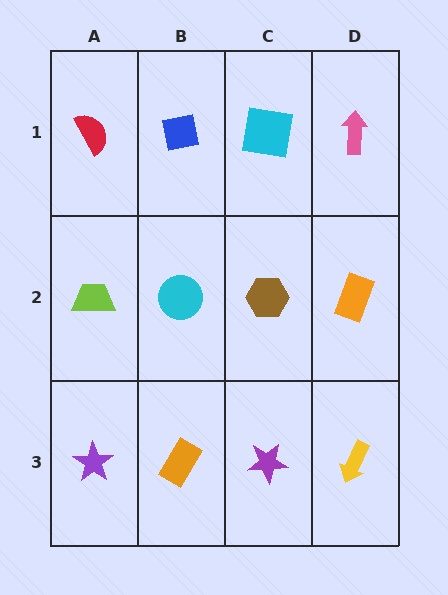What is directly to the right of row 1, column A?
A blue square.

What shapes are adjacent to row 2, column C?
A cyan square (row 1, column C), a purple star (row 3, column C), a cyan circle (row 2, column B), an orange rectangle (row 2, column D).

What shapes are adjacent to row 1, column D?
An orange rectangle (row 2, column D), a cyan square (row 1, column C).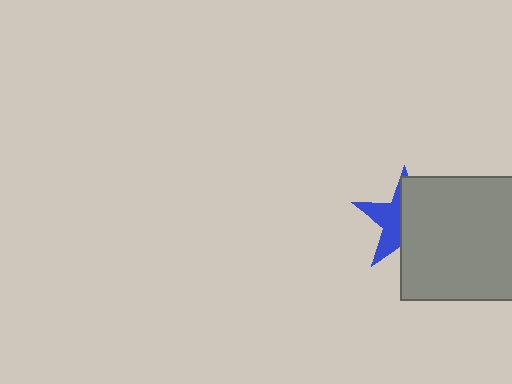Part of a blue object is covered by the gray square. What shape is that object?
It is a star.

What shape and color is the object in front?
The object in front is a gray square.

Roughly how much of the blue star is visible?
A small part of it is visible (roughly 42%).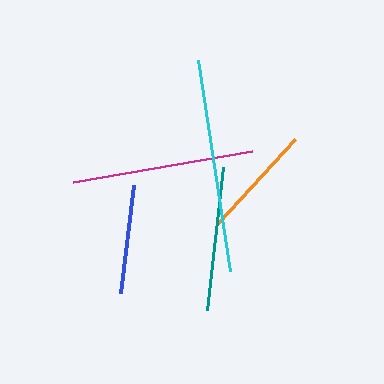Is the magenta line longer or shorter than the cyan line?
The cyan line is longer than the magenta line.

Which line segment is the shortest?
The blue line is the shortest at approximately 109 pixels.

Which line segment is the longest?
The cyan line is the longest at approximately 214 pixels.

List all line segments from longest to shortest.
From longest to shortest: cyan, magenta, teal, orange, blue.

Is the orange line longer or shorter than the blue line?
The orange line is longer than the blue line.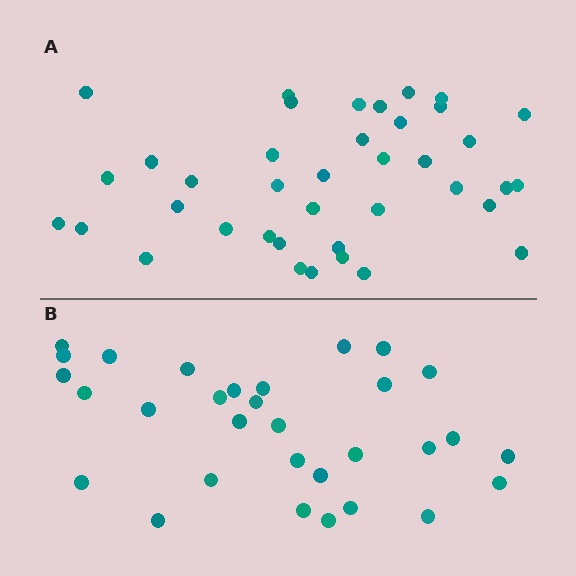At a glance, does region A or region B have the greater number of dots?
Region A (the top region) has more dots.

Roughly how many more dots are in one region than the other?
Region A has roughly 8 or so more dots than region B.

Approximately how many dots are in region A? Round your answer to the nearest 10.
About 40 dots. (The exact count is 39, which rounds to 40.)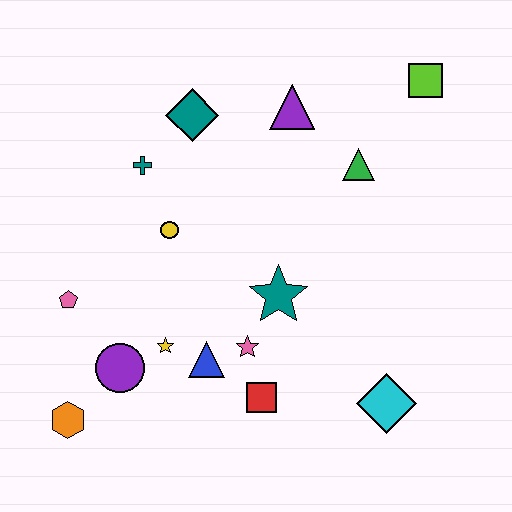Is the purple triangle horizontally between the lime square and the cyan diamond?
No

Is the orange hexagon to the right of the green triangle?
No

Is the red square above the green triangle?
No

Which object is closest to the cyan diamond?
The red square is closest to the cyan diamond.